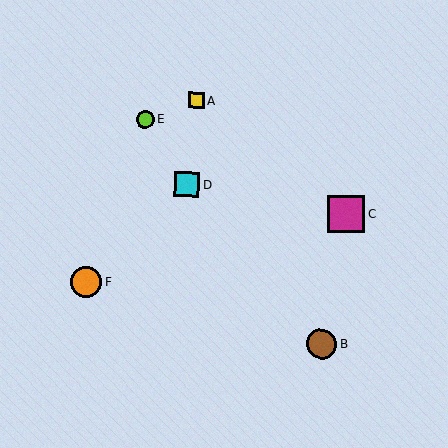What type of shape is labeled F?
Shape F is an orange circle.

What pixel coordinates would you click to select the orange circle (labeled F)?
Click at (86, 282) to select the orange circle F.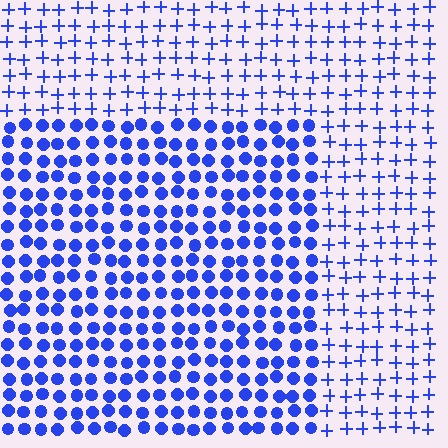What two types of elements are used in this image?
The image uses circles inside the rectangle region and plus signs outside it.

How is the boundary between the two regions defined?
The boundary is defined by a change in element shape: circles inside vs. plus signs outside. All elements share the same color and spacing.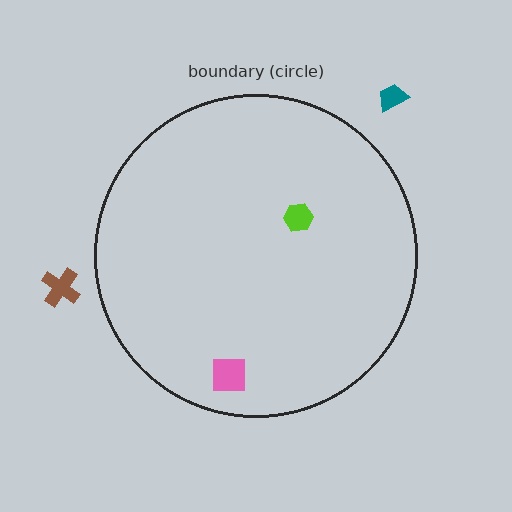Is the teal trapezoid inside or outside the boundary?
Outside.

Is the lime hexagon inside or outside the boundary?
Inside.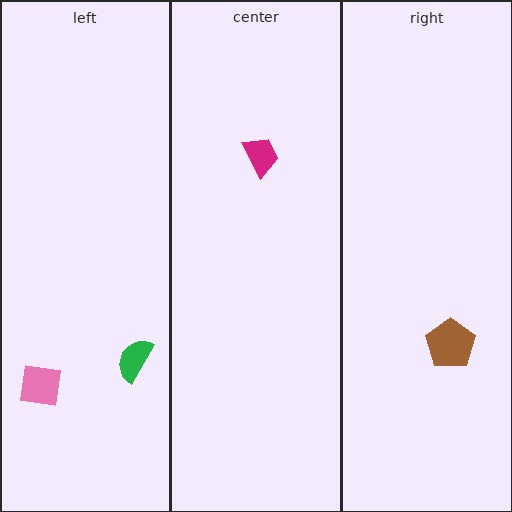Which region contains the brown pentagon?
The right region.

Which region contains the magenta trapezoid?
The center region.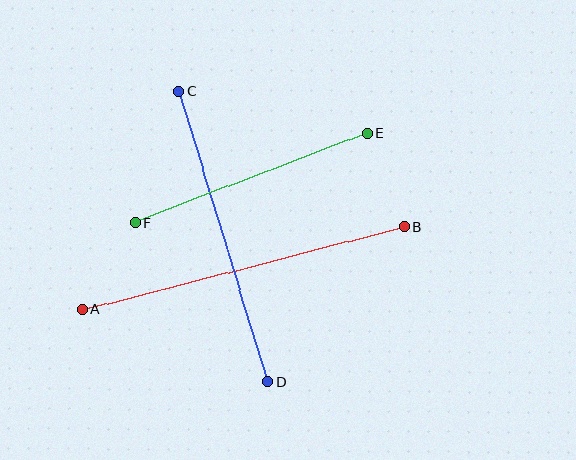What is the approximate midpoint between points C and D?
The midpoint is at approximately (223, 236) pixels.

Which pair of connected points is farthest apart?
Points A and B are farthest apart.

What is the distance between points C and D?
The distance is approximately 303 pixels.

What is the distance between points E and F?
The distance is approximately 248 pixels.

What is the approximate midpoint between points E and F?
The midpoint is at approximately (251, 178) pixels.